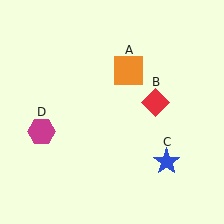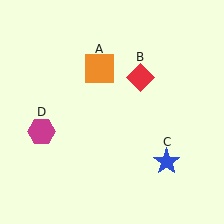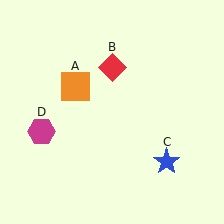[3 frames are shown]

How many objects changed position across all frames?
2 objects changed position: orange square (object A), red diamond (object B).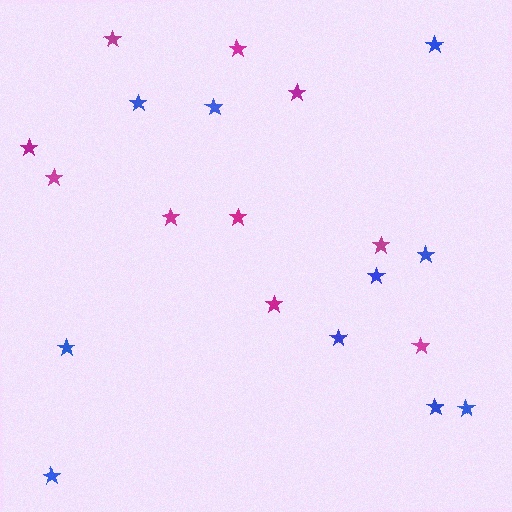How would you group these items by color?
There are 2 groups: one group of blue stars (10) and one group of magenta stars (10).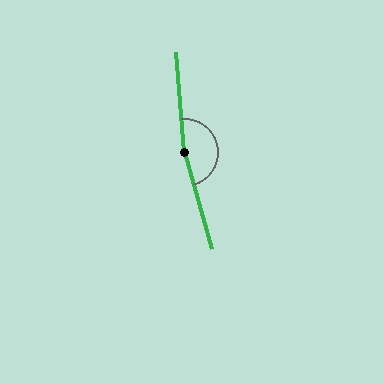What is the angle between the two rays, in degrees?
Approximately 169 degrees.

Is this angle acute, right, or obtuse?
It is obtuse.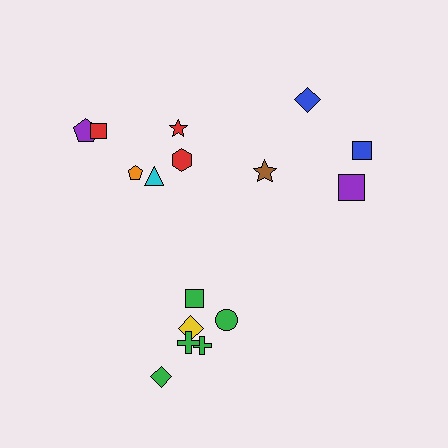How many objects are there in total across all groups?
There are 16 objects.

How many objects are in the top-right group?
There are 4 objects.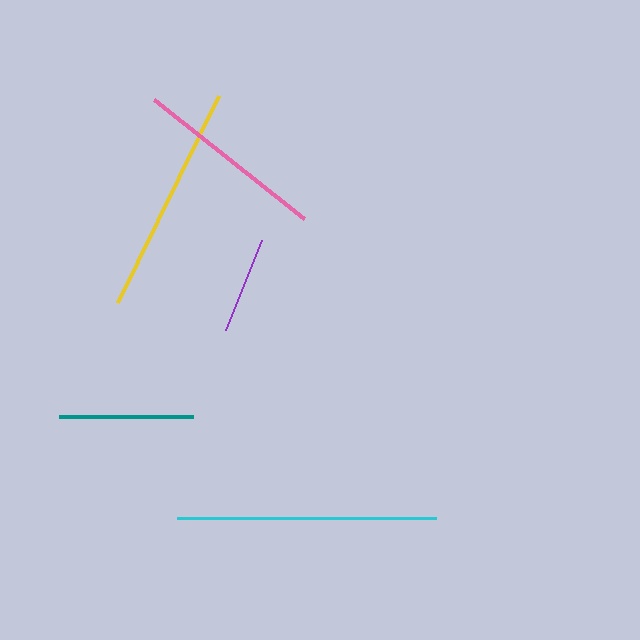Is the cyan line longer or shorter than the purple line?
The cyan line is longer than the purple line.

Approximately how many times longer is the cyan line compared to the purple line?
The cyan line is approximately 2.7 times the length of the purple line.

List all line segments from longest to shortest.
From longest to shortest: cyan, yellow, pink, teal, purple.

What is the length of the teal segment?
The teal segment is approximately 134 pixels long.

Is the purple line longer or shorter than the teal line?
The teal line is longer than the purple line.